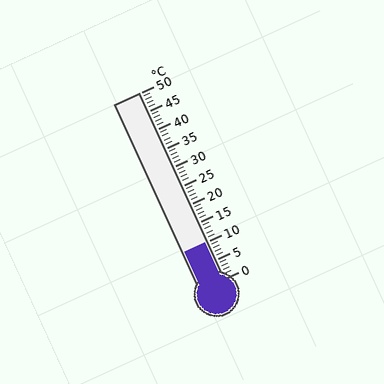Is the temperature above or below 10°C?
The temperature is at 10°C.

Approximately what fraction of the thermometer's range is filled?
The thermometer is filled to approximately 20% of its range.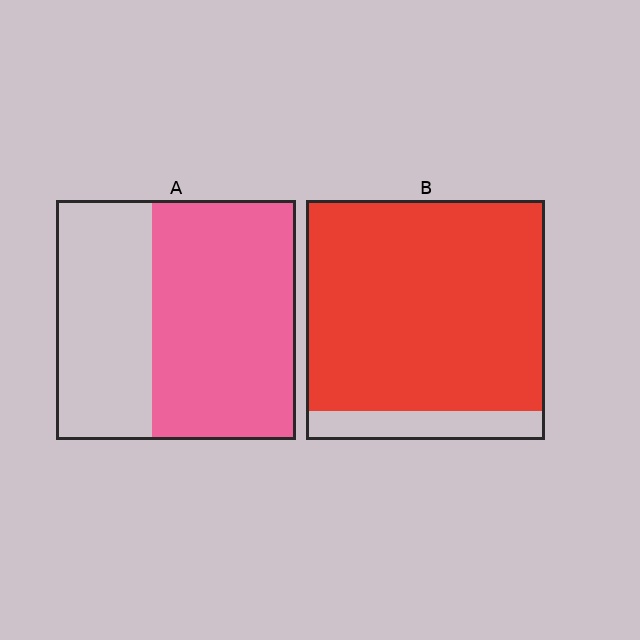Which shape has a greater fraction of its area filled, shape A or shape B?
Shape B.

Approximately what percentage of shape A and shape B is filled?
A is approximately 60% and B is approximately 90%.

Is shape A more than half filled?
Yes.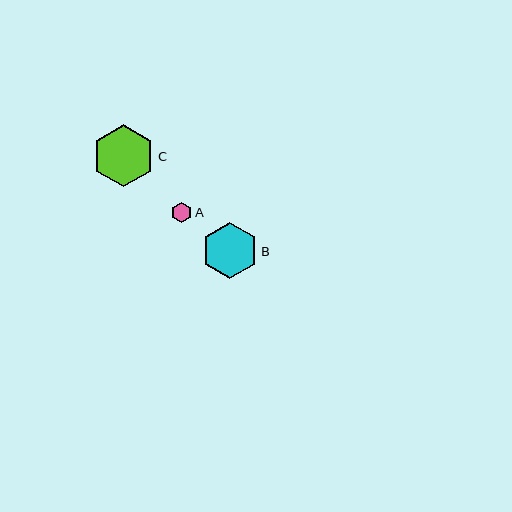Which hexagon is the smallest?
Hexagon A is the smallest with a size of approximately 20 pixels.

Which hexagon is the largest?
Hexagon C is the largest with a size of approximately 63 pixels.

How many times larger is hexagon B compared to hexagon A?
Hexagon B is approximately 2.8 times the size of hexagon A.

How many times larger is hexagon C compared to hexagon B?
Hexagon C is approximately 1.1 times the size of hexagon B.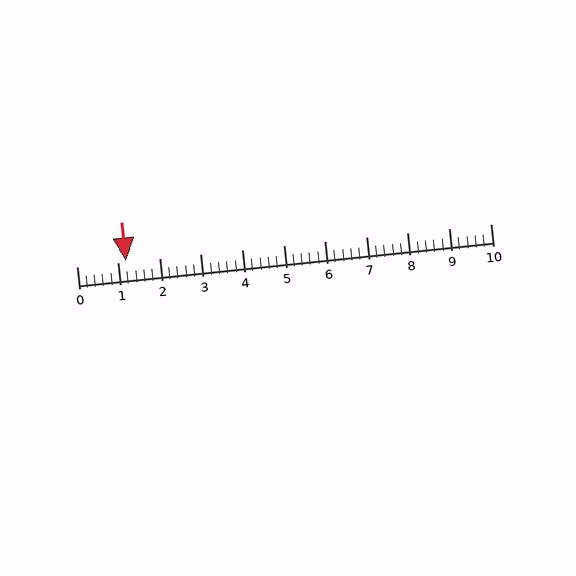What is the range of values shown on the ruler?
The ruler shows values from 0 to 10.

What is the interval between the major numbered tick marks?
The major tick marks are spaced 1 units apart.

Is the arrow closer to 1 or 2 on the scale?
The arrow is closer to 1.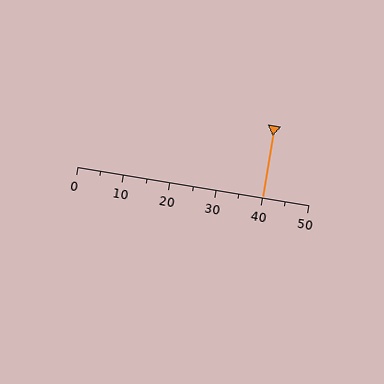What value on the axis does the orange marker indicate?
The marker indicates approximately 40.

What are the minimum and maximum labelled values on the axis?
The axis runs from 0 to 50.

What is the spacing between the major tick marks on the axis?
The major ticks are spaced 10 apart.